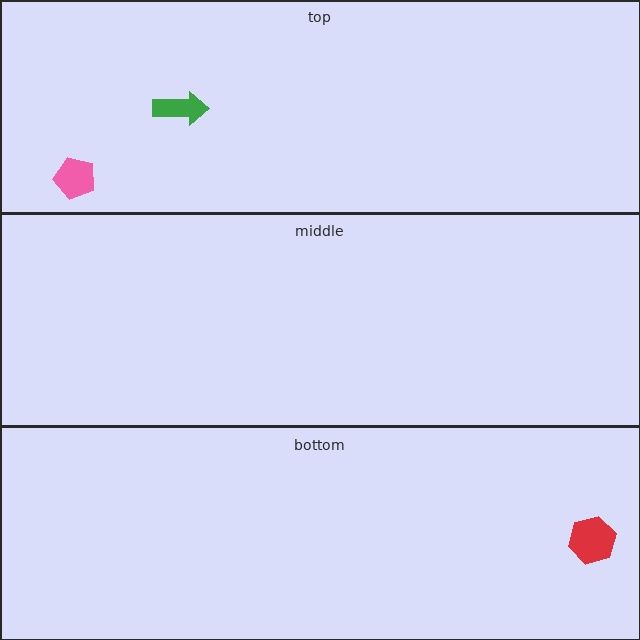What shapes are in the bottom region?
The red hexagon.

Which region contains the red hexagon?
The bottom region.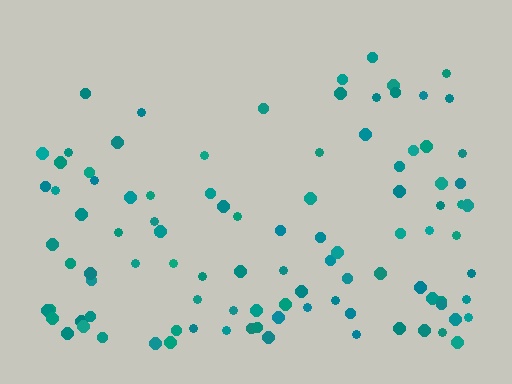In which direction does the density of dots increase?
From top to bottom, with the bottom side densest.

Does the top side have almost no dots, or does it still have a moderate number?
Still a moderate number, just noticeably fewer than the bottom.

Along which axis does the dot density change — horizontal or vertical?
Vertical.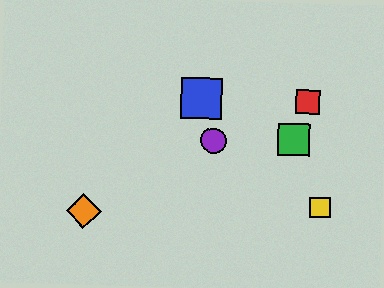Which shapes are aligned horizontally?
The red square, the blue square are aligned horizontally.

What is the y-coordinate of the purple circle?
The purple circle is at y≈141.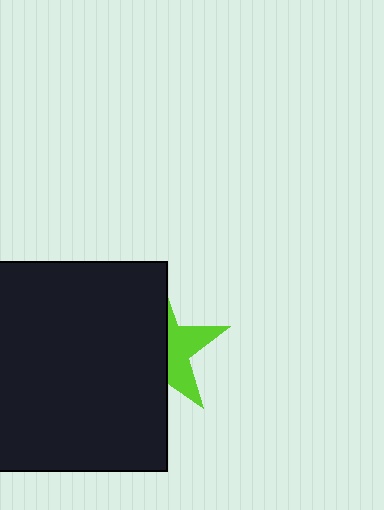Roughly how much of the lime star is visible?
A small part of it is visible (roughly 40%).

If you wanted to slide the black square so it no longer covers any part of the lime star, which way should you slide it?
Slide it left — that is the most direct way to separate the two shapes.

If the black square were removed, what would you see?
You would see the complete lime star.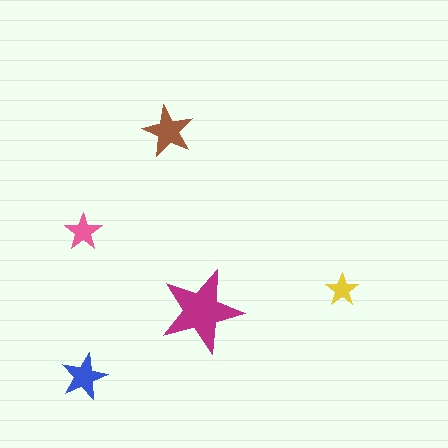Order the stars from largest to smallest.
the magenta one, the brown one, the blue one, the pink one, the yellow one.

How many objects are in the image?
There are 5 objects in the image.